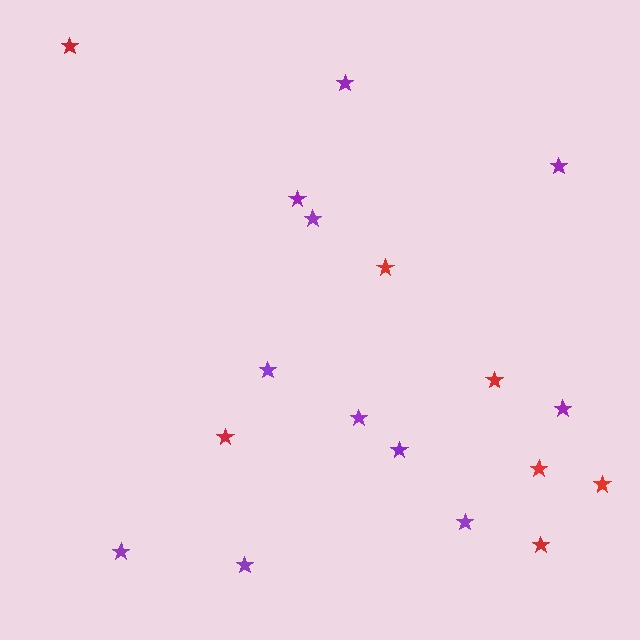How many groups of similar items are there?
There are 2 groups: one group of red stars (7) and one group of purple stars (11).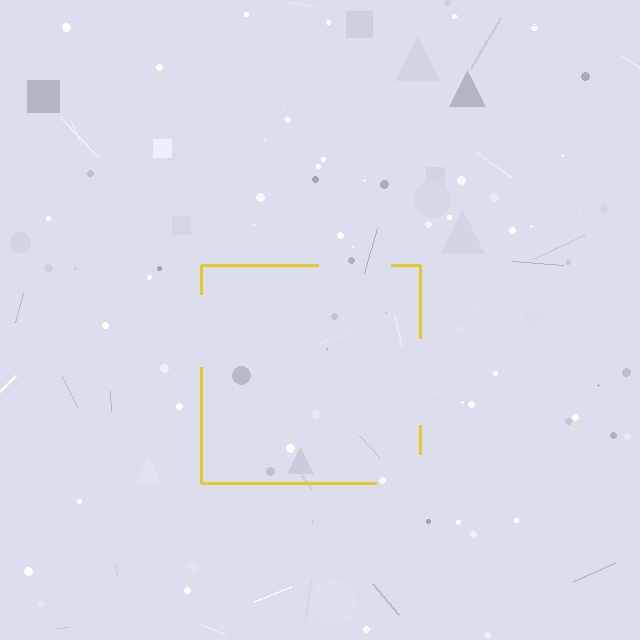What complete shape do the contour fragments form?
The contour fragments form a square.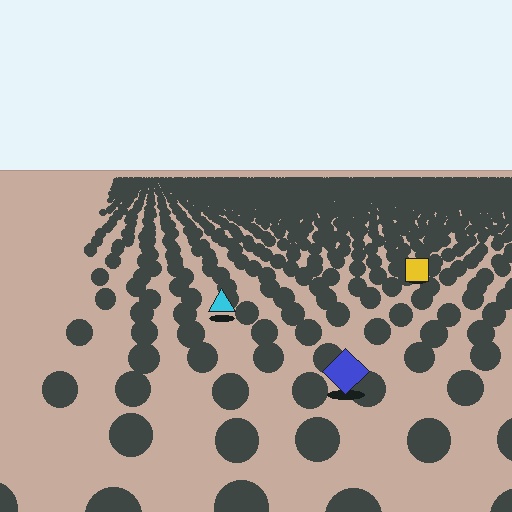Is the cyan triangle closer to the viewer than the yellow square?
Yes. The cyan triangle is closer — you can tell from the texture gradient: the ground texture is coarser near it.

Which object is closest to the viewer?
The blue diamond is closest. The texture marks near it are larger and more spread out.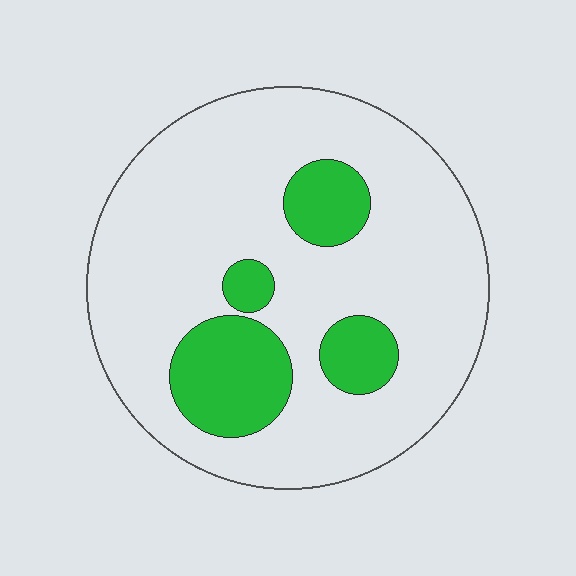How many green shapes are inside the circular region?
4.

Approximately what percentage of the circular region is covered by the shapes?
Approximately 20%.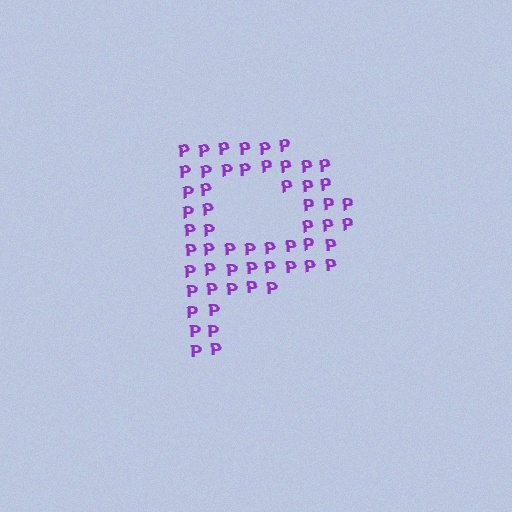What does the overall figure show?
The overall figure shows the letter P.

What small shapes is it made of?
It is made of small letter P's.